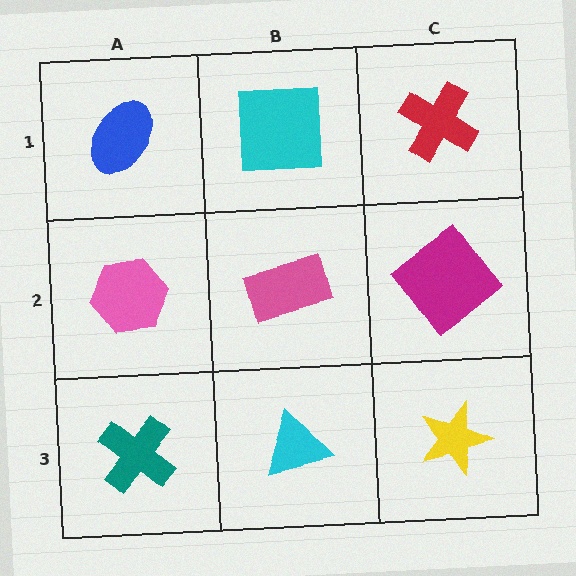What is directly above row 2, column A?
A blue ellipse.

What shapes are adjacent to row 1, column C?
A magenta diamond (row 2, column C), a cyan square (row 1, column B).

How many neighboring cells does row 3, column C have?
2.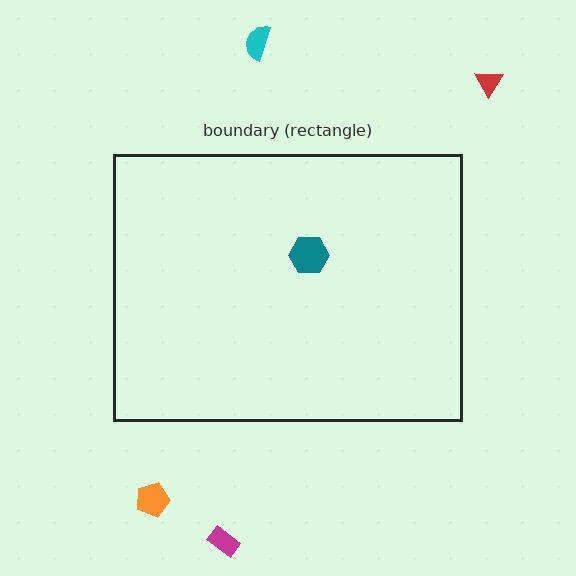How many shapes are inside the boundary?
1 inside, 4 outside.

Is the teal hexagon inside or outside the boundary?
Inside.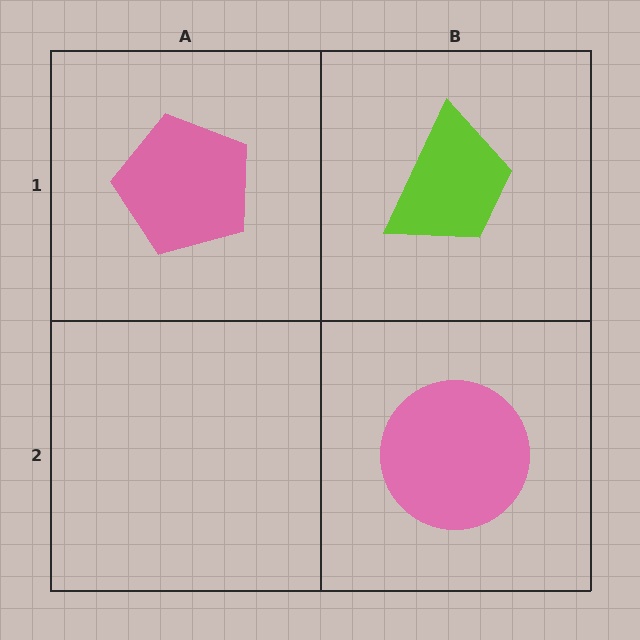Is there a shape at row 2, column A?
No, that cell is empty.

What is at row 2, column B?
A pink circle.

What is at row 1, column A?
A pink pentagon.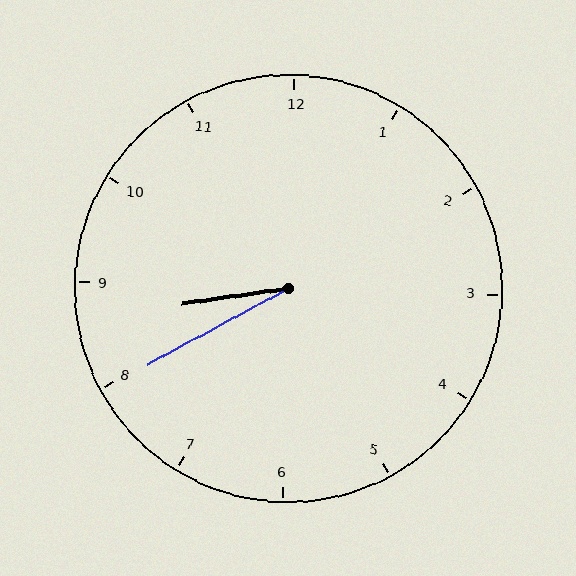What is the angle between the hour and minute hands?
Approximately 20 degrees.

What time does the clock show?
8:40.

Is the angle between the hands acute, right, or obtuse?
It is acute.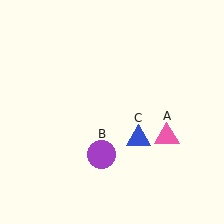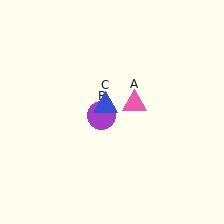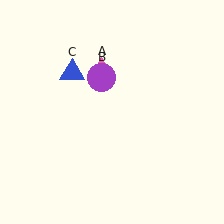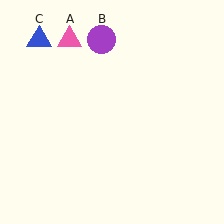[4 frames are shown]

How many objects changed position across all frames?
3 objects changed position: pink triangle (object A), purple circle (object B), blue triangle (object C).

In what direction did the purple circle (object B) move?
The purple circle (object B) moved up.